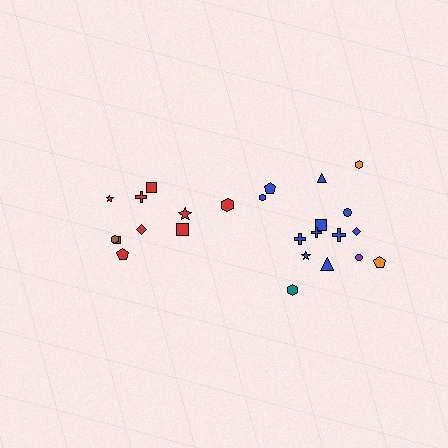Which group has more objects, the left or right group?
The right group.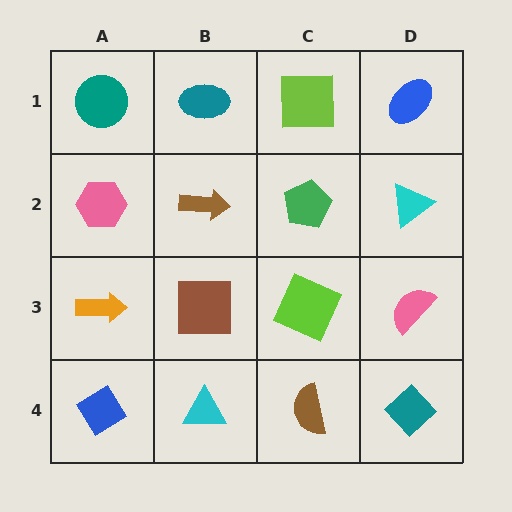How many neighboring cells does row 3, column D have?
3.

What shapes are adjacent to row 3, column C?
A green pentagon (row 2, column C), a brown semicircle (row 4, column C), a brown square (row 3, column B), a pink semicircle (row 3, column D).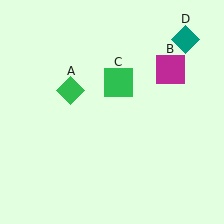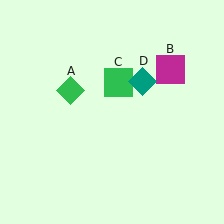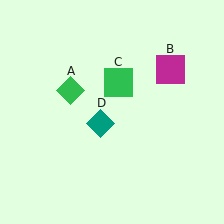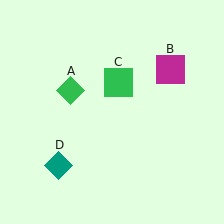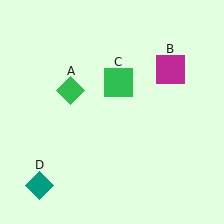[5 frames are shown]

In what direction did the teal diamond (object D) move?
The teal diamond (object D) moved down and to the left.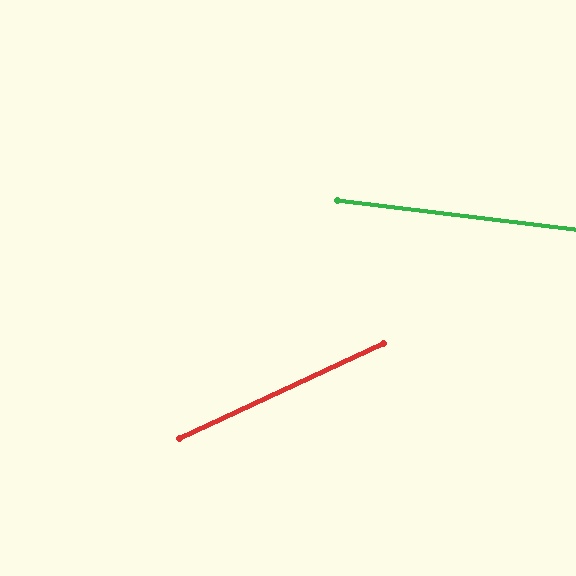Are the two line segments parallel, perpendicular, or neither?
Neither parallel nor perpendicular — they differ by about 32°.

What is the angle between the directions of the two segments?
Approximately 32 degrees.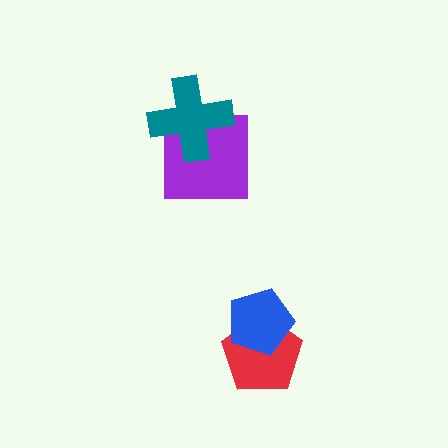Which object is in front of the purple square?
The teal cross is in front of the purple square.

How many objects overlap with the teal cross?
1 object overlaps with the teal cross.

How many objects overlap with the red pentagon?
1 object overlaps with the red pentagon.